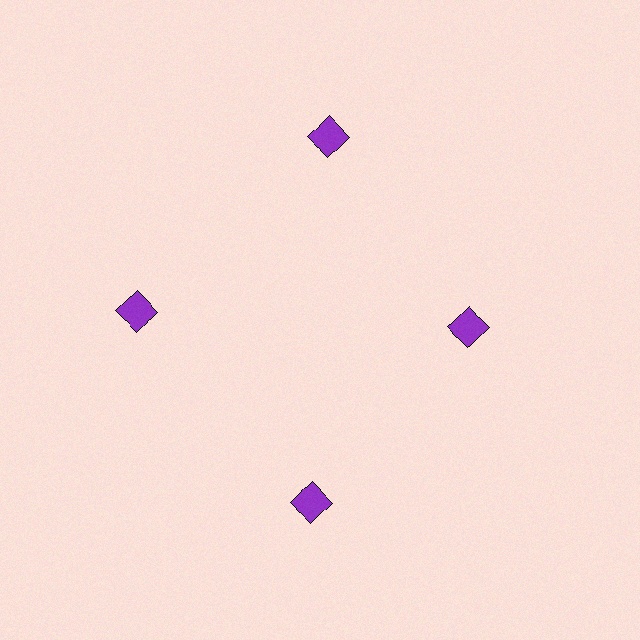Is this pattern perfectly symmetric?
No. The 4 purple squares are arranged in a ring, but one element near the 3 o'clock position is pulled inward toward the center, breaking the 4-fold rotational symmetry.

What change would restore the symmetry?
The symmetry would be restored by moving it outward, back onto the ring so that all 4 squares sit at equal angles and equal distance from the center.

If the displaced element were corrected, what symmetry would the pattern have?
It would have 4-fold rotational symmetry — the pattern would map onto itself every 90 degrees.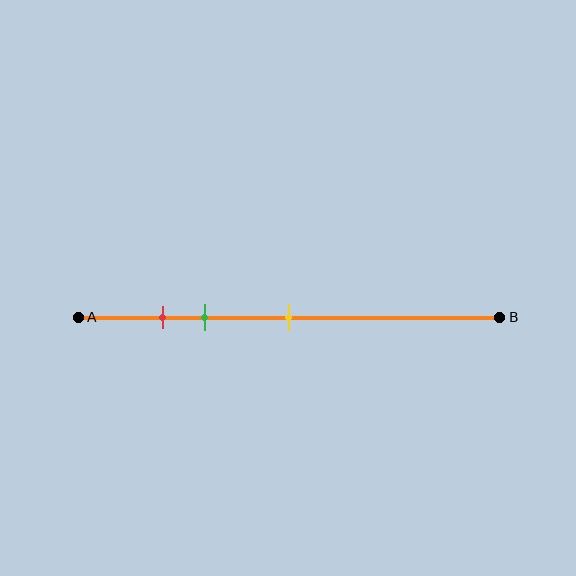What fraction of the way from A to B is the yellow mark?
The yellow mark is approximately 50% (0.5) of the way from A to B.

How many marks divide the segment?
There are 3 marks dividing the segment.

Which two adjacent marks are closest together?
The red and green marks are the closest adjacent pair.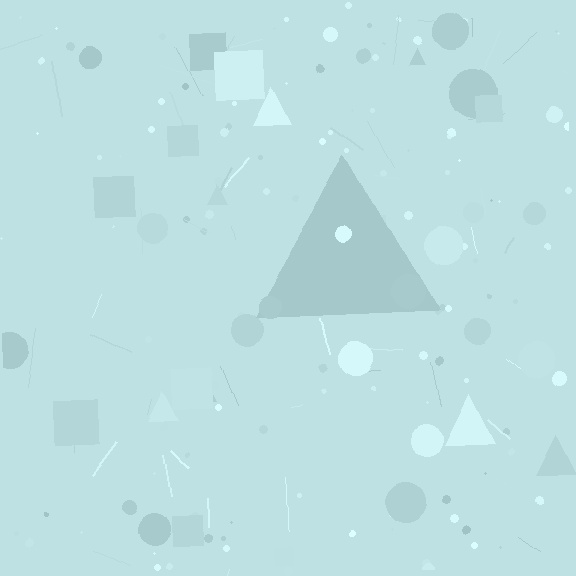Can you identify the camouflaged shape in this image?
The camouflaged shape is a triangle.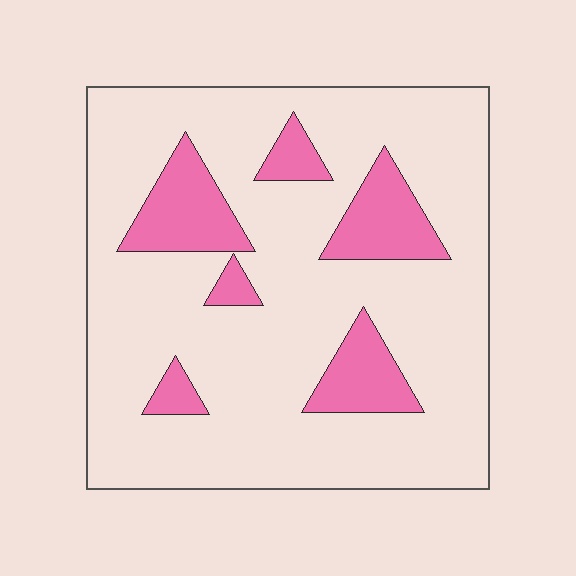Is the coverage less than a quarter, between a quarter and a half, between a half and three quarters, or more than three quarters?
Less than a quarter.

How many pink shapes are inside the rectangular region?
6.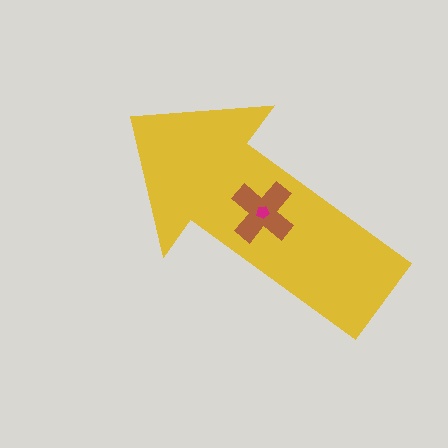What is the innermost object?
The magenta pentagon.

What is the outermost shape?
The yellow arrow.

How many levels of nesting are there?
3.